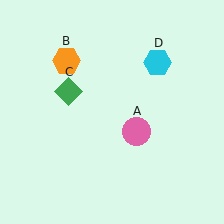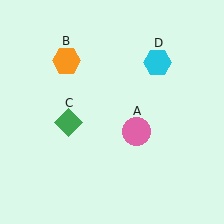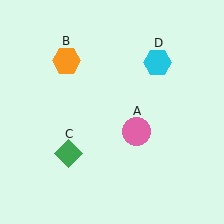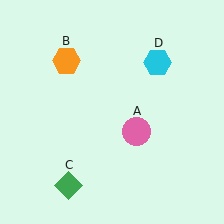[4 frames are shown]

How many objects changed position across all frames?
1 object changed position: green diamond (object C).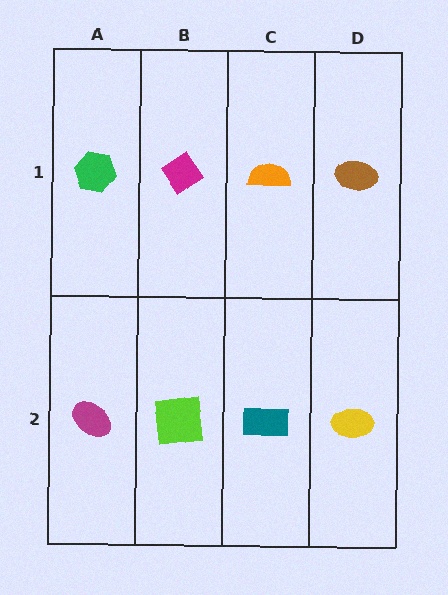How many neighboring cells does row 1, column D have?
2.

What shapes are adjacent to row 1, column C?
A teal rectangle (row 2, column C), a magenta diamond (row 1, column B), a brown ellipse (row 1, column D).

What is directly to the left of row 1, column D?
An orange semicircle.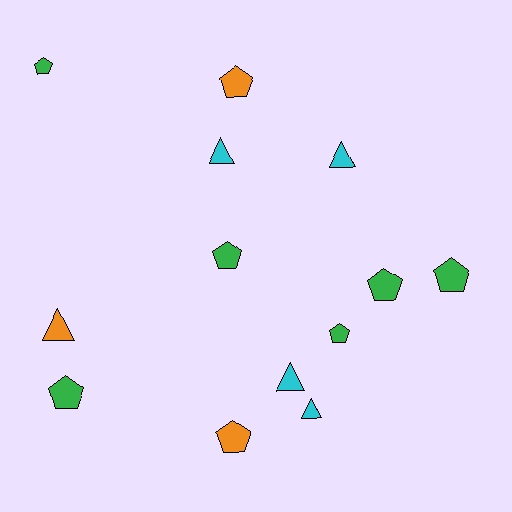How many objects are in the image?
There are 13 objects.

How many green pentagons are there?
There are 6 green pentagons.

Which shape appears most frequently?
Pentagon, with 8 objects.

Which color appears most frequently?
Green, with 6 objects.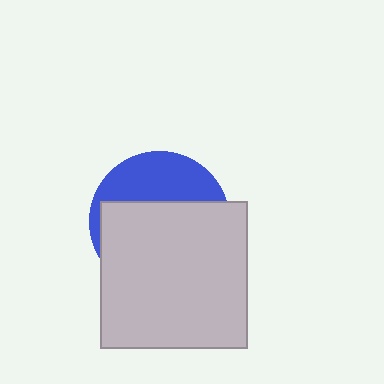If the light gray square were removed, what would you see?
You would see the complete blue circle.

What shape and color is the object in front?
The object in front is a light gray square.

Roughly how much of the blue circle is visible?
A small part of it is visible (roughly 35%).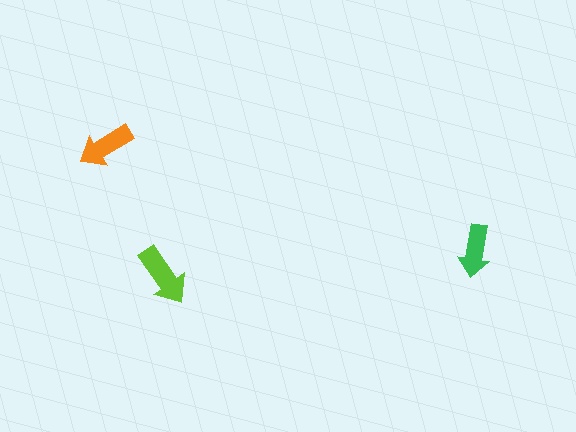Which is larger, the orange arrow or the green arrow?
The orange one.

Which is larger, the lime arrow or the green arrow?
The lime one.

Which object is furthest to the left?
The orange arrow is leftmost.